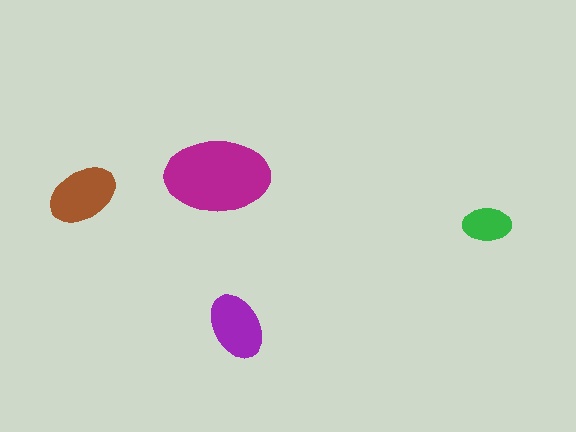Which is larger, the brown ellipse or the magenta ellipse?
The magenta one.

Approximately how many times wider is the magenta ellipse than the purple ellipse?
About 1.5 times wider.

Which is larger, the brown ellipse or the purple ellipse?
The brown one.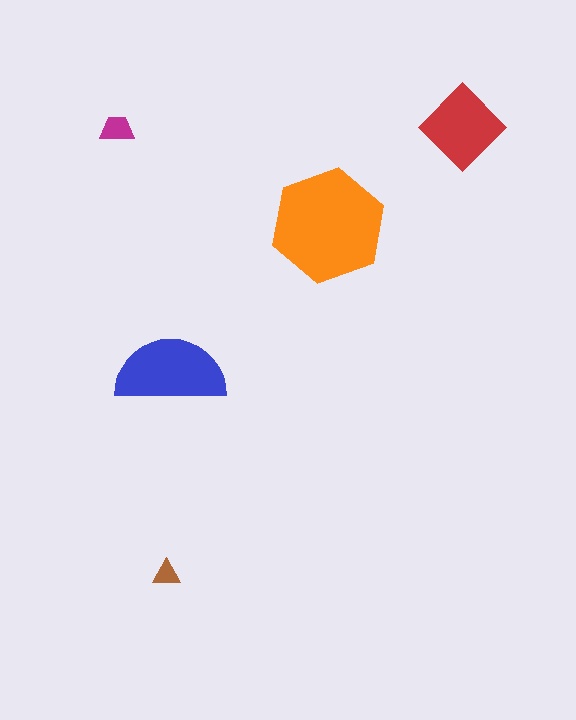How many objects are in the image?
There are 5 objects in the image.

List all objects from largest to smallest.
The orange hexagon, the blue semicircle, the red diamond, the magenta trapezoid, the brown triangle.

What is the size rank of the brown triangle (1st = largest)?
5th.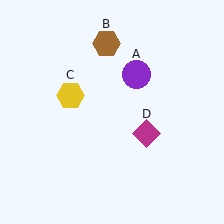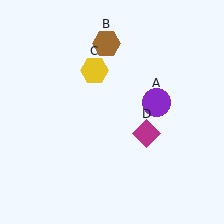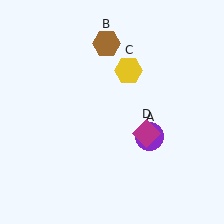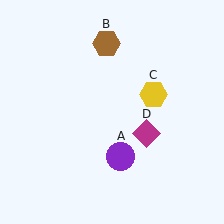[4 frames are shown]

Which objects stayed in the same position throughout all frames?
Brown hexagon (object B) and magenta diamond (object D) remained stationary.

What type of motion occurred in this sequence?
The purple circle (object A), yellow hexagon (object C) rotated clockwise around the center of the scene.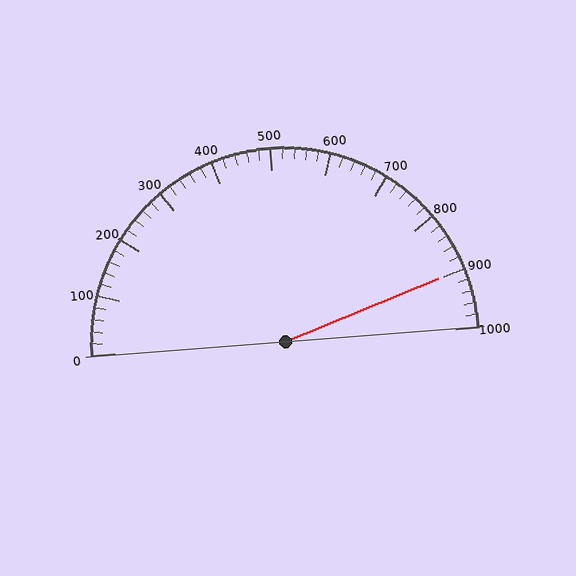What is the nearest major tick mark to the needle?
The nearest major tick mark is 900.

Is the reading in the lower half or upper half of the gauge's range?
The reading is in the upper half of the range (0 to 1000).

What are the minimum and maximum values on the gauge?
The gauge ranges from 0 to 1000.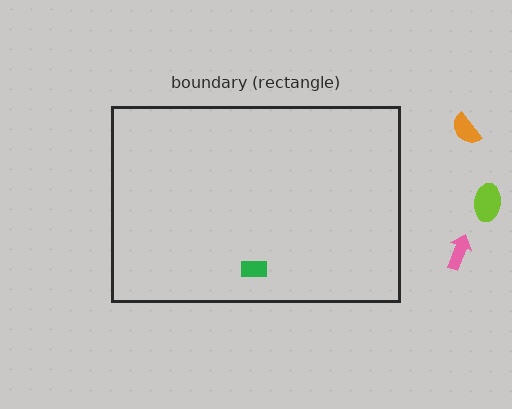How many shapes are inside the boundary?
1 inside, 3 outside.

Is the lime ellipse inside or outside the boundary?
Outside.